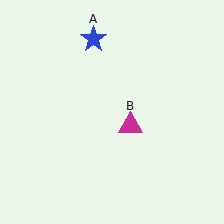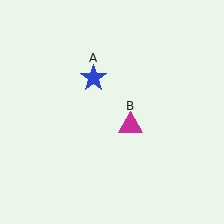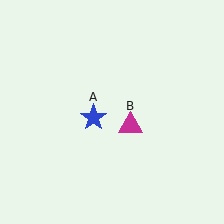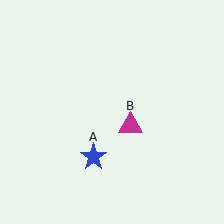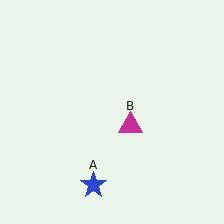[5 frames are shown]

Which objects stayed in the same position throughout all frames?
Magenta triangle (object B) remained stationary.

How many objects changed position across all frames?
1 object changed position: blue star (object A).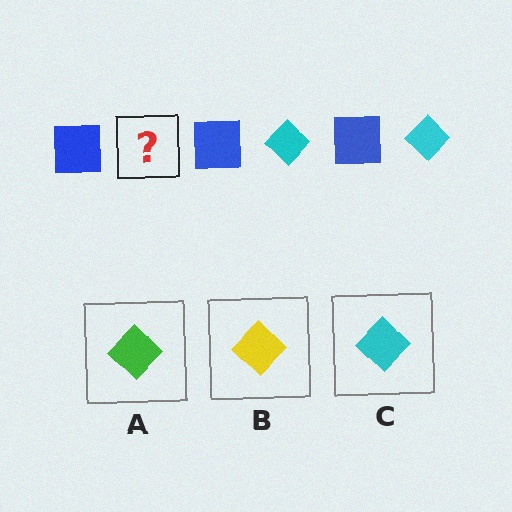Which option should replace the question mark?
Option C.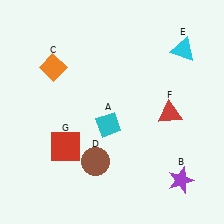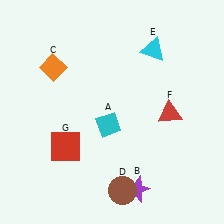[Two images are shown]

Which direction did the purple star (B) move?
The purple star (B) moved left.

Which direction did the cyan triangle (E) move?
The cyan triangle (E) moved left.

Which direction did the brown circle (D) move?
The brown circle (D) moved down.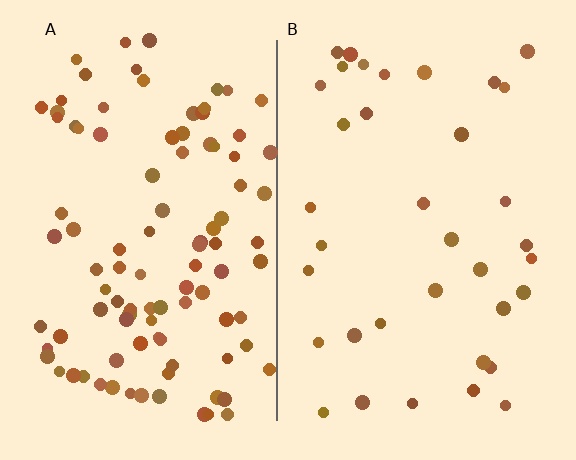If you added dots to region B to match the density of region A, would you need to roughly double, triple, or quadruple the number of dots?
Approximately triple.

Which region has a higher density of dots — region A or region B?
A (the left).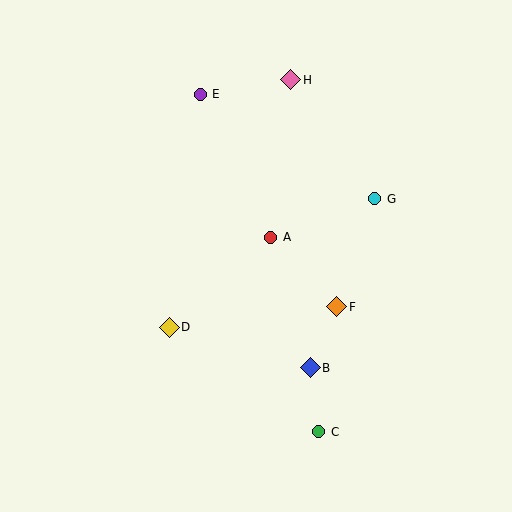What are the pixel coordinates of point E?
Point E is at (200, 94).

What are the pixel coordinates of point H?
Point H is at (291, 80).